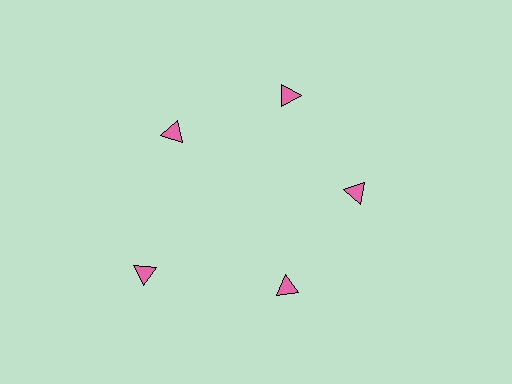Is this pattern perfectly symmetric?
No. The 5 pink triangles are arranged in a ring, but one element near the 8 o'clock position is pushed outward from the center, breaking the 5-fold rotational symmetry.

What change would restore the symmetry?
The symmetry would be restored by moving it inward, back onto the ring so that all 5 triangles sit at equal angles and equal distance from the center.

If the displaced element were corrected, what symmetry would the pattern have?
It would have 5-fold rotational symmetry — the pattern would map onto itself every 72 degrees.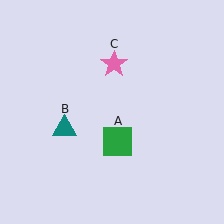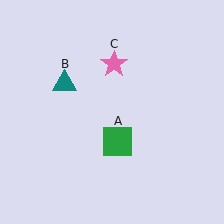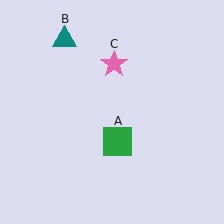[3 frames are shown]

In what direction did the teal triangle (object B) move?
The teal triangle (object B) moved up.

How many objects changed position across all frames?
1 object changed position: teal triangle (object B).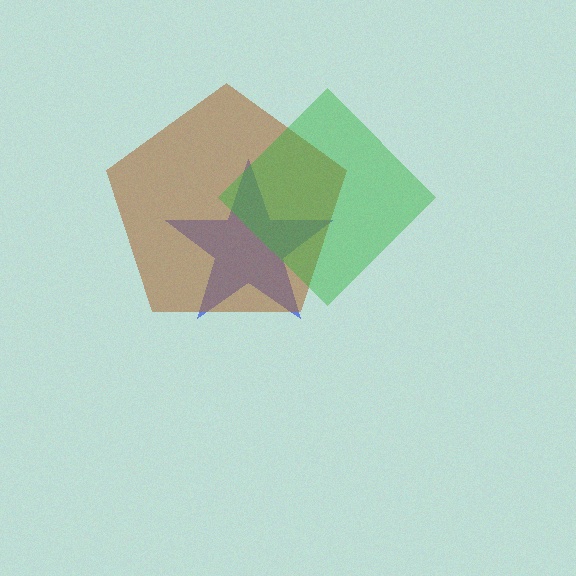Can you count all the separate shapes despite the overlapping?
Yes, there are 3 separate shapes.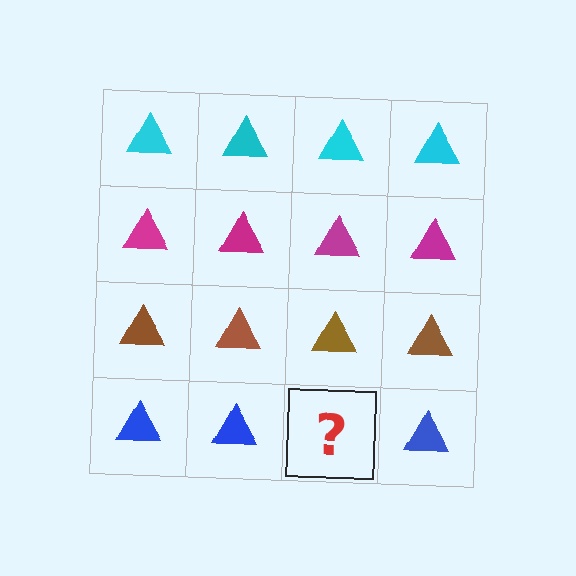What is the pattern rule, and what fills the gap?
The rule is that each row has a consistent color. The gap should be filled with a blue triangle.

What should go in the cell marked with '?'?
The missing cell should contain a blue triangle.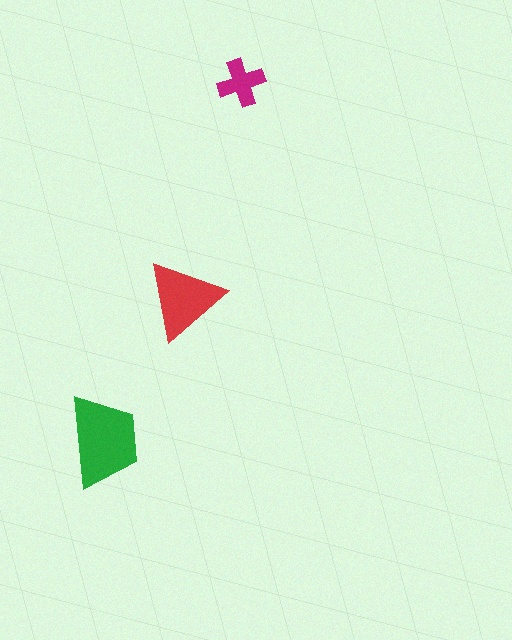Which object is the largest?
The green trapezoid.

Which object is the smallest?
The magenta cross.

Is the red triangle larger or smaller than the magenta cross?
Larger.